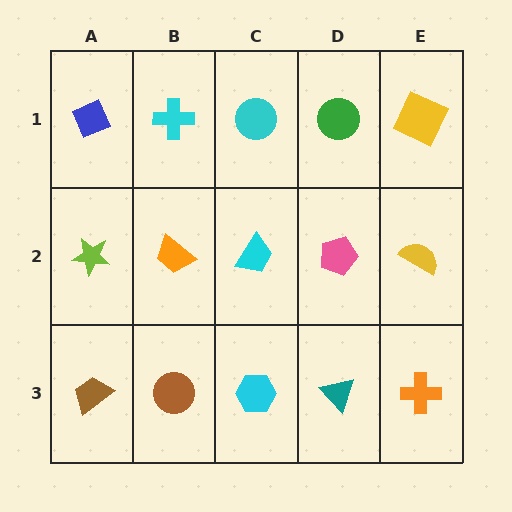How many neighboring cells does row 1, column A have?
2.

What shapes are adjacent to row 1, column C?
A cyan trapezoid (row 2, column C), a cyan cross (row 1, column B), a green circle (row 1, column D).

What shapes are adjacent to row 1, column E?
A yellow semicircle (row 2, column E), a green circle (row 1, column D).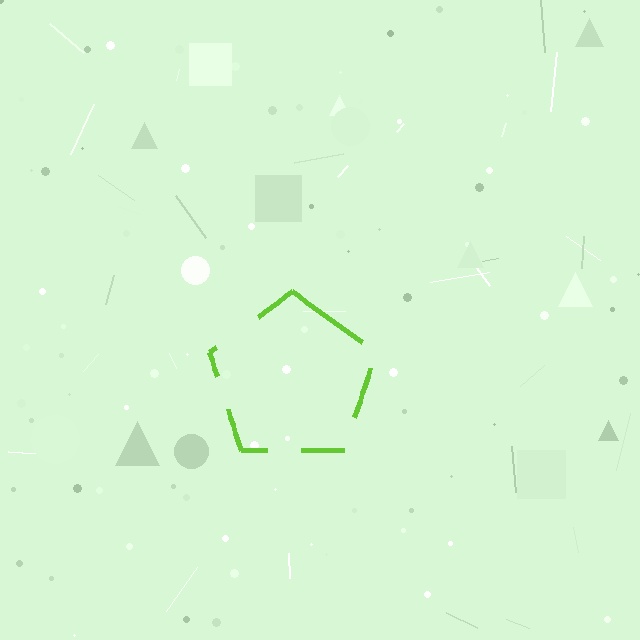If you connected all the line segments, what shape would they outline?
They would outline a pentagon.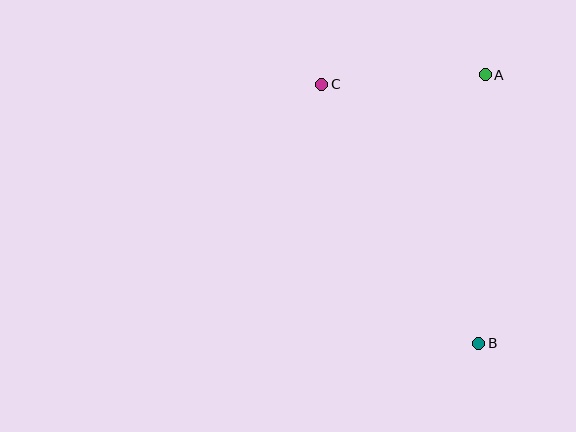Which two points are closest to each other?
Points A and C are closest to each other.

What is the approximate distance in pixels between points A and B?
The distance between A and B is approximately 269 pixels.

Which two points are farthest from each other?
Points B and C are farthest from each other.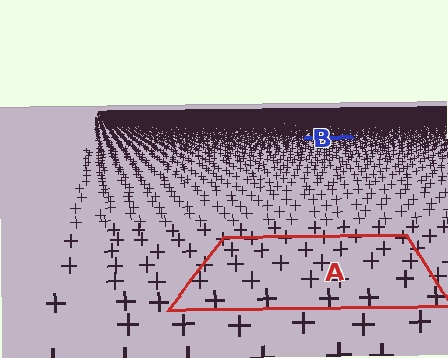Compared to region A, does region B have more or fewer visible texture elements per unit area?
Region B has more texture elements per unit area — they are packed more densely because it is farther away.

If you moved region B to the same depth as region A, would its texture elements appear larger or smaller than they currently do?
They would appear larger. At a closer depth, the same texture elements are projected at a bigger on-screen size.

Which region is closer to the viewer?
Region A is closer. The texture elements there are larger and more spread out.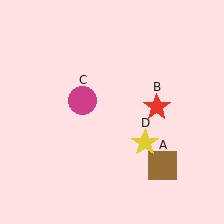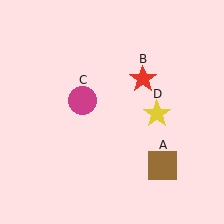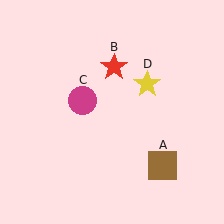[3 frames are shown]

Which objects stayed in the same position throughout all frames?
Brown square (object A) and magenta circle (object C) remained stationary.